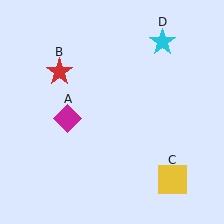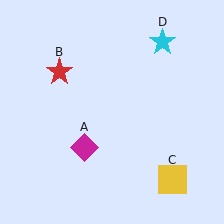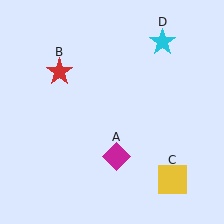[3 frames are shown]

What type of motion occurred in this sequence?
The magenta diamond (object A) rotated counterclockwise around the center of the scene.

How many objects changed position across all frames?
1 object changed position: magenta diamond (object A).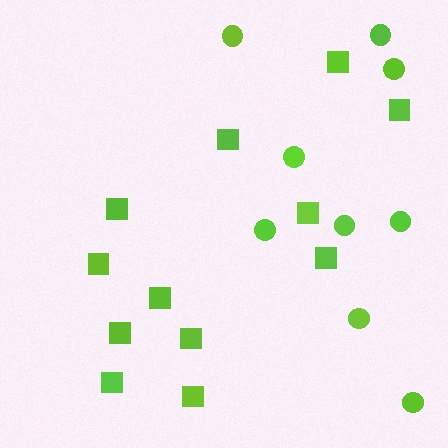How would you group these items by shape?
There are 2 groups: one group of circles (9) and one group of squares (12).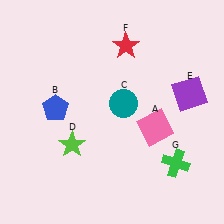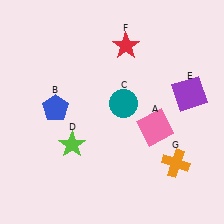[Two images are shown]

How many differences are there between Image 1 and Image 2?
There is 1 difference between the two images.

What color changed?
The cross (G) changed from green in Image 1 to orange in Image 2.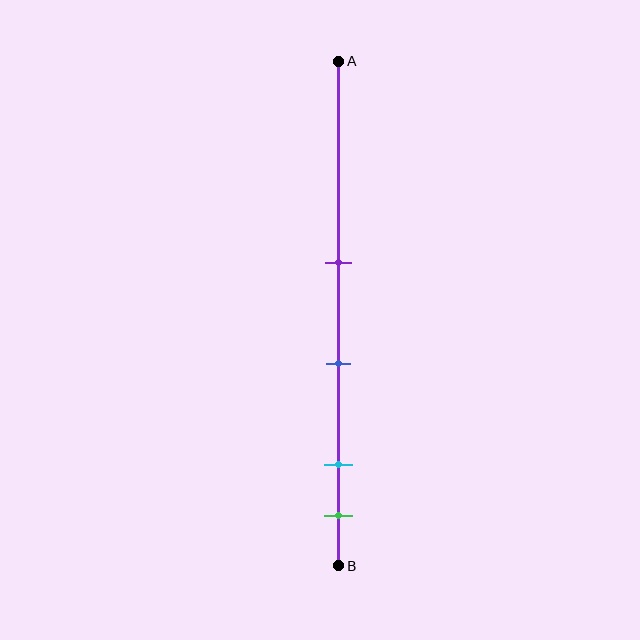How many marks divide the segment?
There are 4 marks dividing the segment.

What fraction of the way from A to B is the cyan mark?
The cyan mark is approximately 80% (0.8) of the way from A to B.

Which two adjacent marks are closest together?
The cyan and green marks are the closest adjacent pair.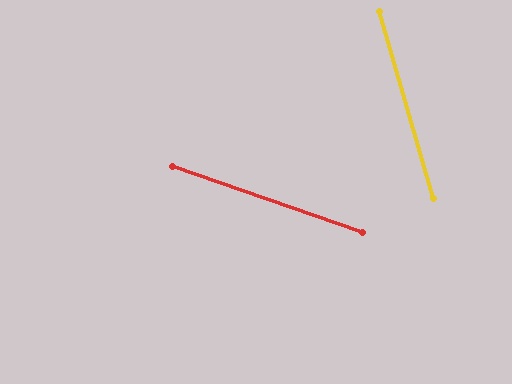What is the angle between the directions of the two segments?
Approximately 54 degrees.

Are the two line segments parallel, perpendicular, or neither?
Neither parallel nor perpendicular — they differ by about 54°.